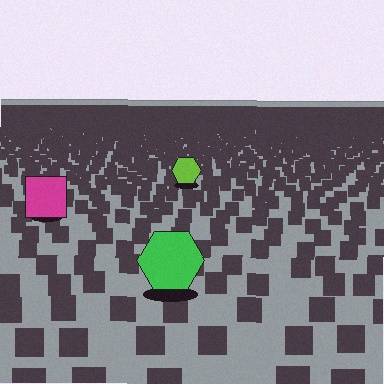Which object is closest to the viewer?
The green hexagon is closest. The texture marks near it are larger and more spread out.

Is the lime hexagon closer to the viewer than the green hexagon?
No. The green hexagon is closer — you can tell from the texture gradient: the ground texture is coarser near it.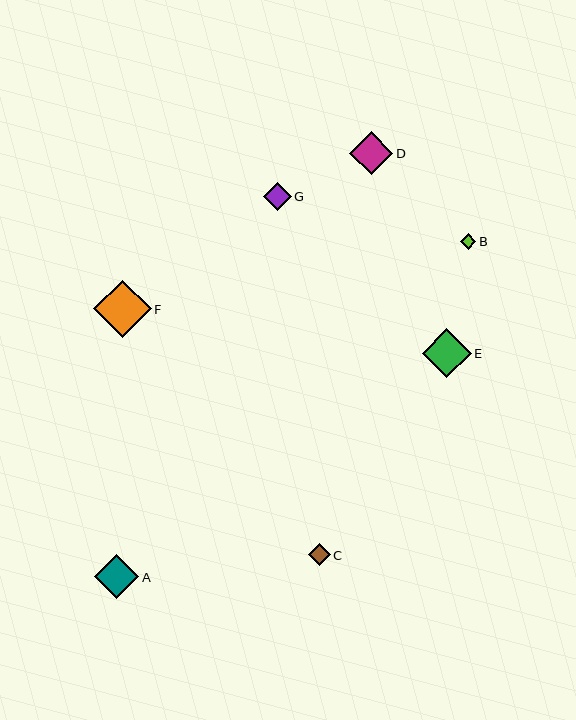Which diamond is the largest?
Diamond F is the largest with a size of approximately 57 pixels.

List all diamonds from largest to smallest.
From largest to smallest: F, E, A, D, G, C, B.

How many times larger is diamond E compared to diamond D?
Diamond E is approximately 1.1 times the size of diamond D.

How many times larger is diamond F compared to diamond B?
Diamond F is approximately 3.6 times the size of diamond B.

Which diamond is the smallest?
Diamond B is the smallest with a size of approximately 16 pixels.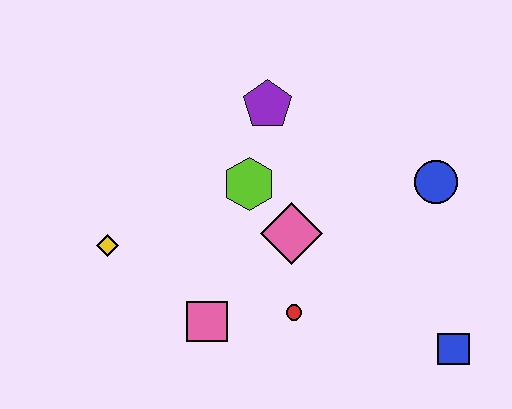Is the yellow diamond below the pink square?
No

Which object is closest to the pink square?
The red circle is closest to the pink square.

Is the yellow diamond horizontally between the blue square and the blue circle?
No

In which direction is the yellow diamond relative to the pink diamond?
The yellow diamond is to the left of the pink diamond.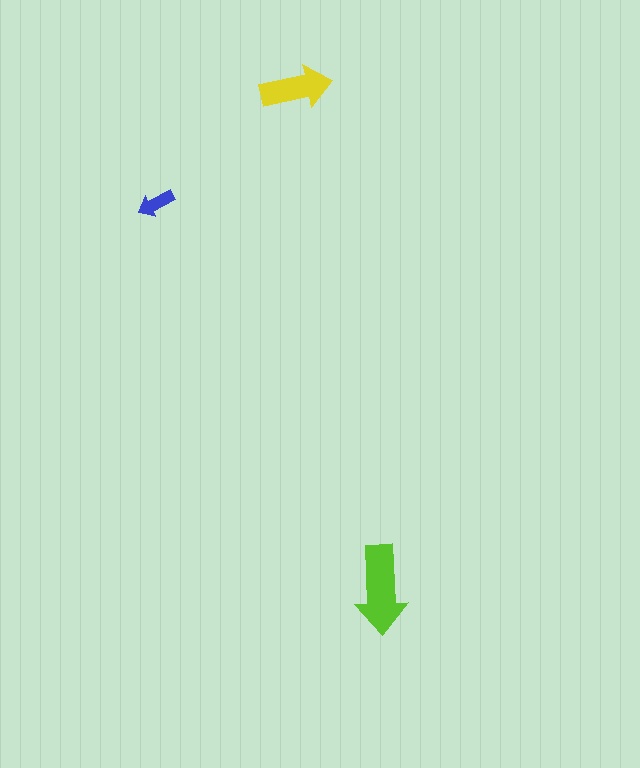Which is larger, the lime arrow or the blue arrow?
The lime one.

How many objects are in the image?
There are 3 objects in the image.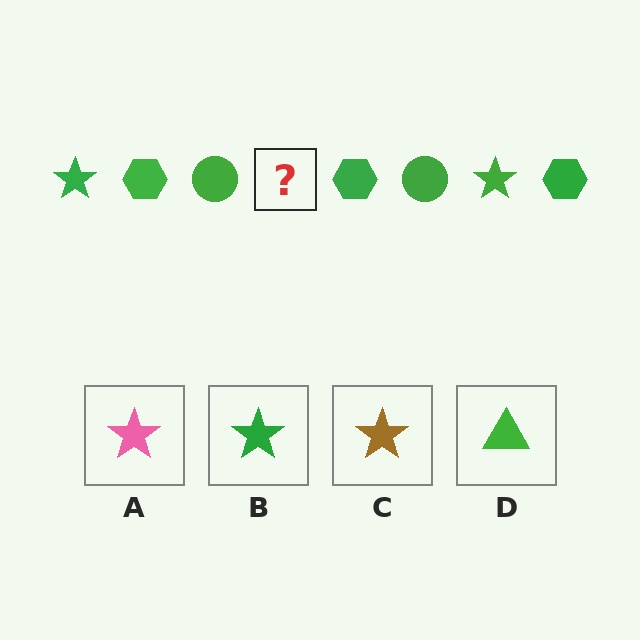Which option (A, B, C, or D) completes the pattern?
B.